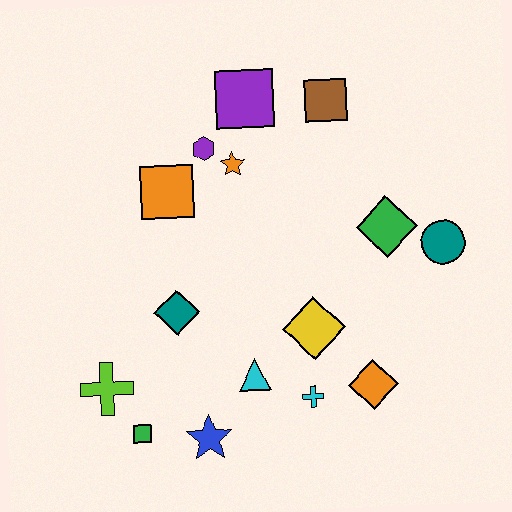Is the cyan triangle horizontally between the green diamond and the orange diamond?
No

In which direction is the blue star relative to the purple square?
The blue star is below the purple square.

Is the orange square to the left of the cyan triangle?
Yes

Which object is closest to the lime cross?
The green square is closest to the lime cross.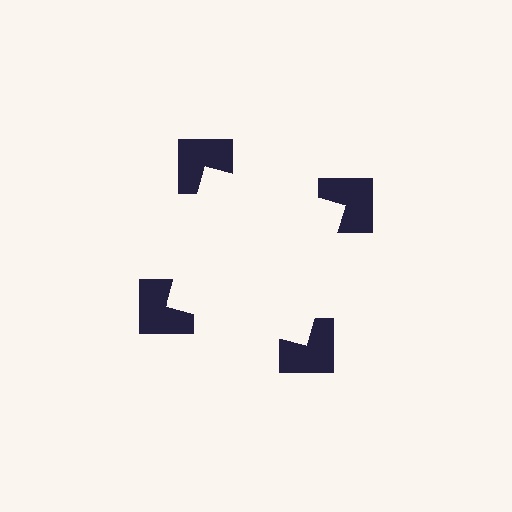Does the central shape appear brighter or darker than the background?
It typically appears slightly brighter than the background, even though no actual brightness change is drawn.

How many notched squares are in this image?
There are 4 — one at each vertex of the illusory square.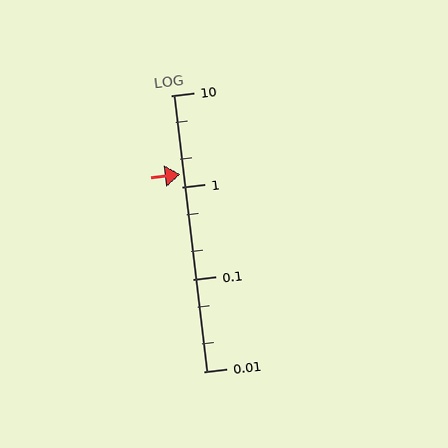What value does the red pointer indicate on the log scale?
The pointer indicates approximately 1.4.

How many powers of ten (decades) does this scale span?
The scale spans 3 decades, from 0.01 to 10.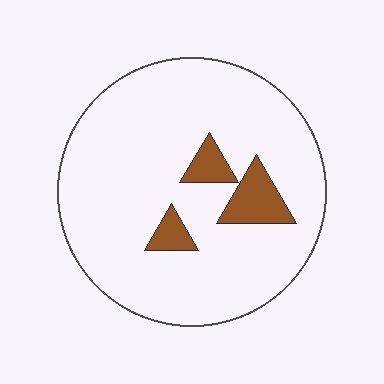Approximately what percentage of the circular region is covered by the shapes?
Approximately 10%.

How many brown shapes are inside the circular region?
3.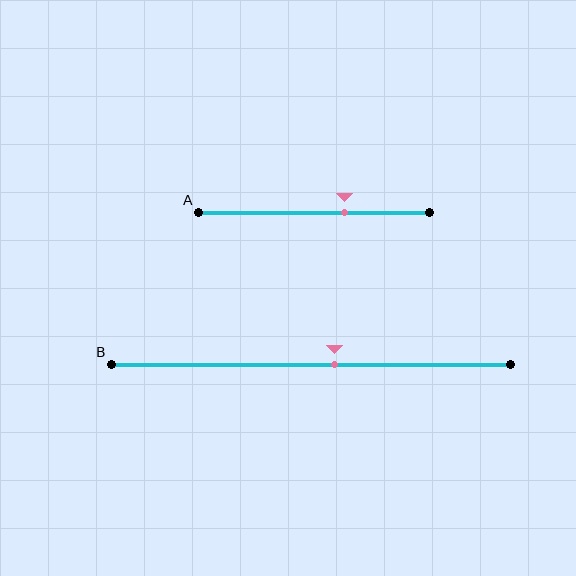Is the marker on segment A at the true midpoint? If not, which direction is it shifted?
No, the marker on segment A is shifted to the right by about 13% of the segment length.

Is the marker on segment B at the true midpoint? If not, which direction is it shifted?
No, the marker on segment B is shifted to the right by about 6% of the segment length.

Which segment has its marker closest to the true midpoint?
Segment B has its marker closest to the true midpoint.